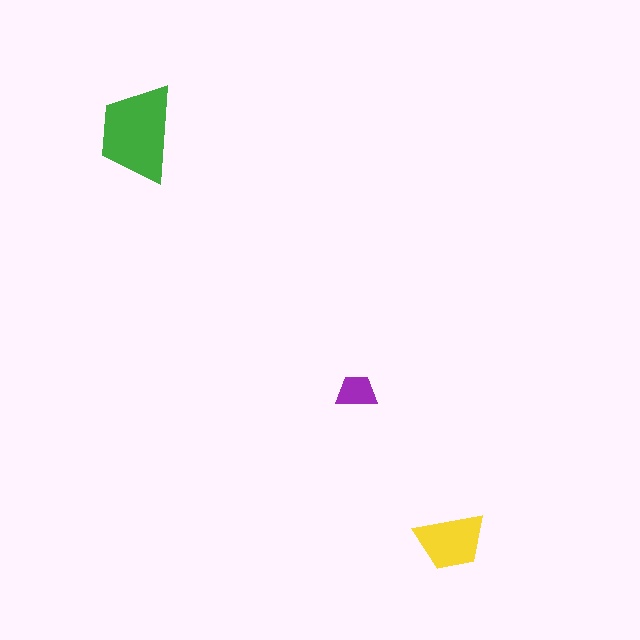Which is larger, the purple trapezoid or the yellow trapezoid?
The yellow one.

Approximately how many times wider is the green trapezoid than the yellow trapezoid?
About 1.5 times wider.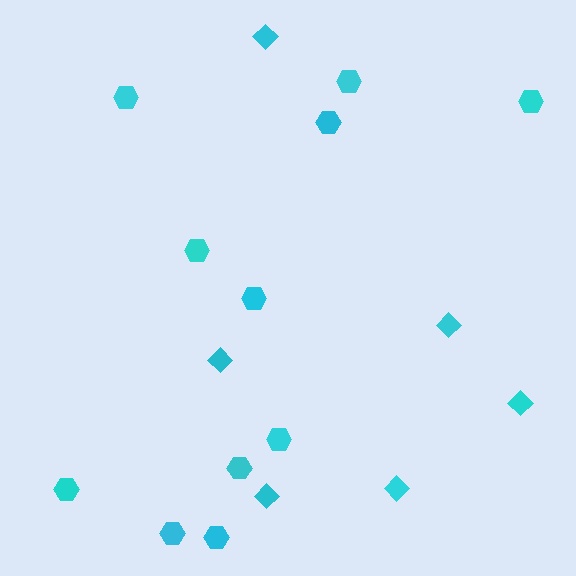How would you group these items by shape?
There are 2 groups: one group of hexagons (11) and one group of diamonds (6).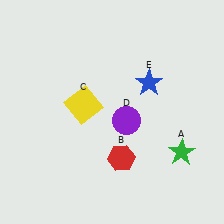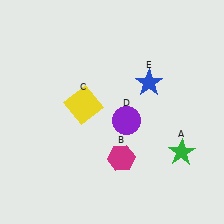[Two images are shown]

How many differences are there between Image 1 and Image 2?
There is 1 difference between the two images.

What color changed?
The hexagon (B) changed from red in Image 1 to magenta in Image 2.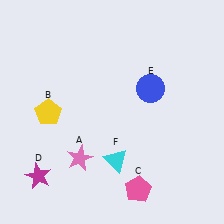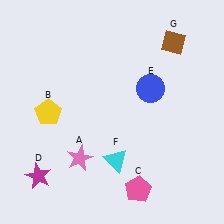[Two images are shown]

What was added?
A brown diamond (G) was added in Image 2.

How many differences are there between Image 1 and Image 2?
There is 1 difference between the two images.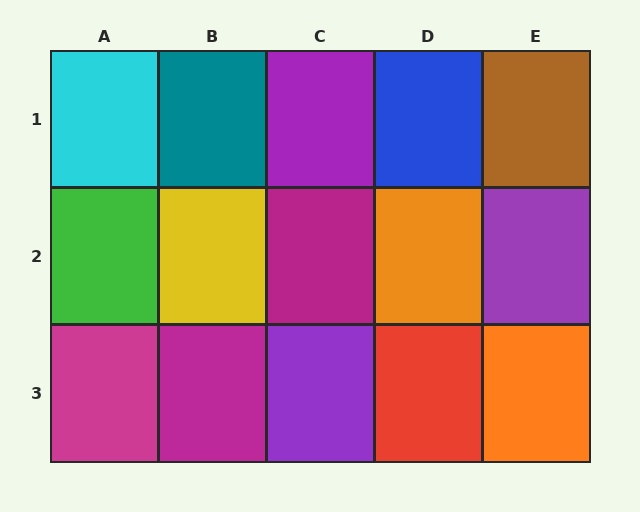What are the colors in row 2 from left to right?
Green, yellow, magenta, orange, purple.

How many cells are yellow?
1 cell is yellow.